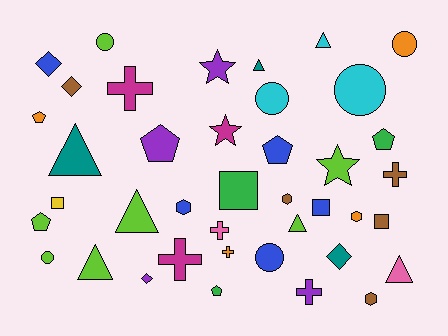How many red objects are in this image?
There are no red objects.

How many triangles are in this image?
There are 7 triangles.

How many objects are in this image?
There are 40 objects.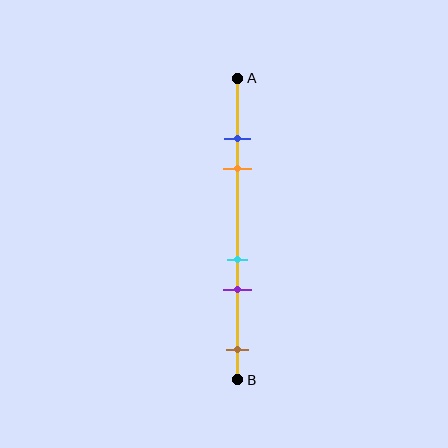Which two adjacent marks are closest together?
The blue and orange marks are the closest adjacent pair.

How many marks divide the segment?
There are 5 marks dividing the segment.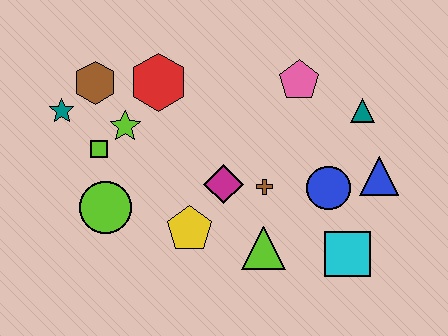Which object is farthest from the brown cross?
The teal star is farthest from the brown cross.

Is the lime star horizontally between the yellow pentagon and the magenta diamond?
No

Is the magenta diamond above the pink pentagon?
No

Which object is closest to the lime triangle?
The brown cross is closest to the lime triangle.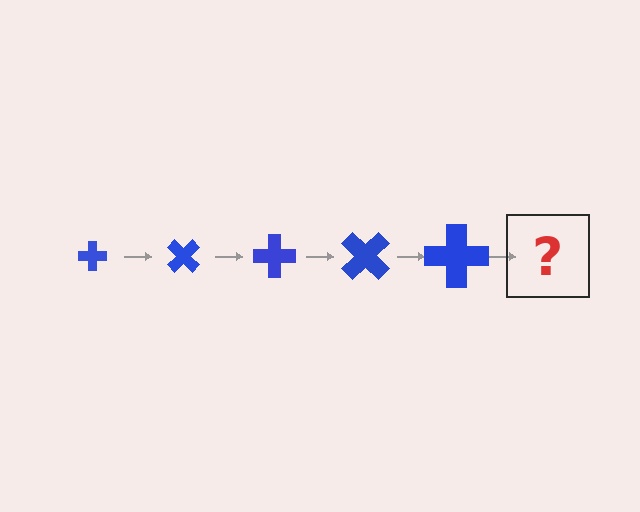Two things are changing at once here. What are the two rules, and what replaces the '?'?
The two rules are that the cross grows larger each step and it rotates 45 degrees each step. The '?' should be a cross, larger than the previous one and rotated 225 degrees from the start.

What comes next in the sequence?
The next element should be a cross, larger than the previous one and rotated 225 degrees from the start.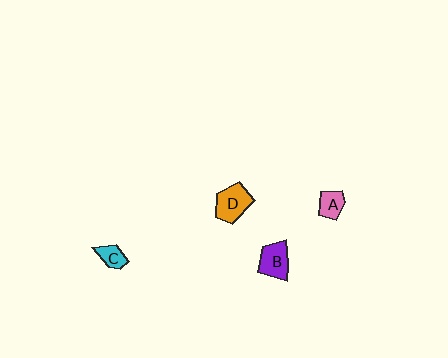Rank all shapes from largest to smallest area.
From largest to smallest: D (orange), B (purple), A (pink), C (cyan).